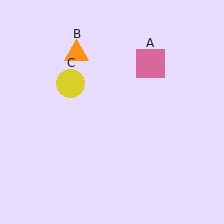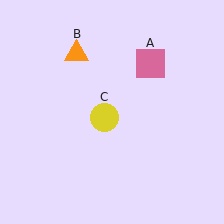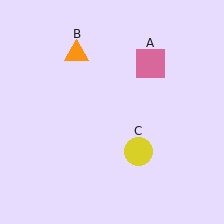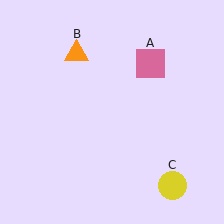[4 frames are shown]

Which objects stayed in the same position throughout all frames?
Pink square (object A) and orange triangle (object B) remained stationary.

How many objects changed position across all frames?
1 object changed position: yellow circle (object C).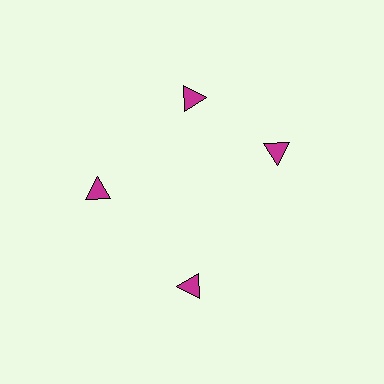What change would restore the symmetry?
The symmetry would be restored by rotating it back into even spacing with its neighbors so that all 4 triangles sit at equal angles and equal distance from the center.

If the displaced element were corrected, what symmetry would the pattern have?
It would have 4-fold rotational symmetry — the pattern would map onto itself every 90 degrees.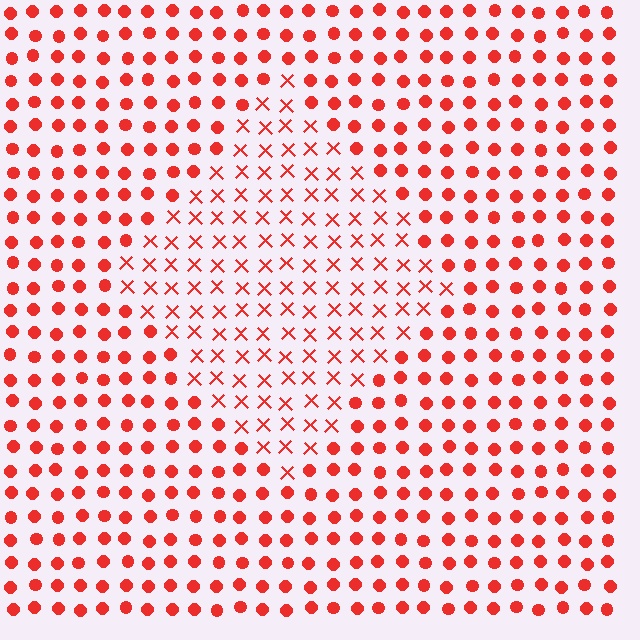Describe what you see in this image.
The image is filled with small red elements arranged in a uniform grid. A diamond-shaped region contains X marks, while the surrounding area contains circles. The boundary is defined purely by the change in element shape.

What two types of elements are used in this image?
The image uses X marks inside the diamond region and circles outside it.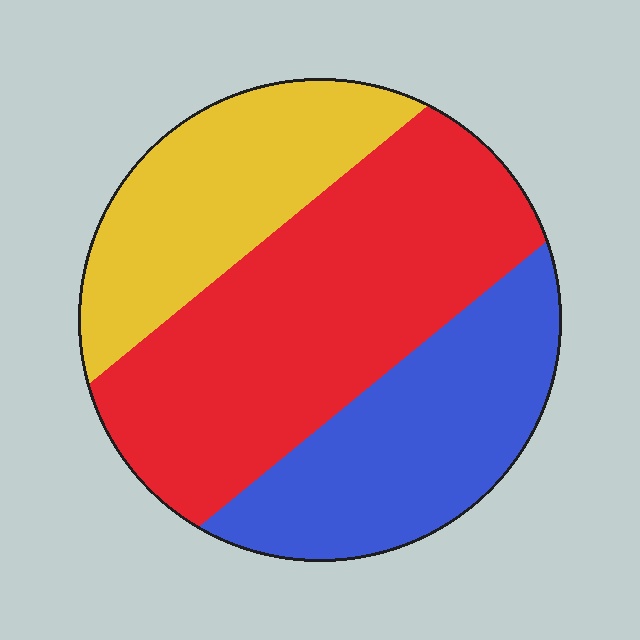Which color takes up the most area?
Red, at roughly 45%.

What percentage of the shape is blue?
Blue takes up about one quarter (1/4) of the shape.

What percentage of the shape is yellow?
Yellow takes up about one quarter (1/4) of the shape.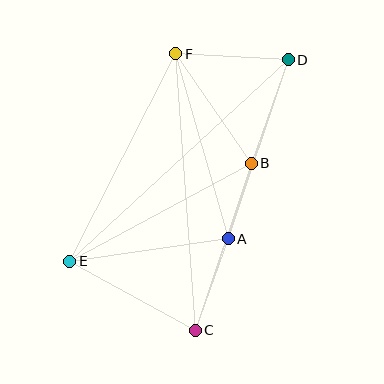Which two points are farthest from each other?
Points D and E are farthest from each other.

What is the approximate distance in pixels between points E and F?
The distance between E and F is approximately 233 pixels.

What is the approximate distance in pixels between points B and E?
The distance between B and E is approximately 206 pixels.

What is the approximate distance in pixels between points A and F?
The distance between A and F is approximately 192 pixels.